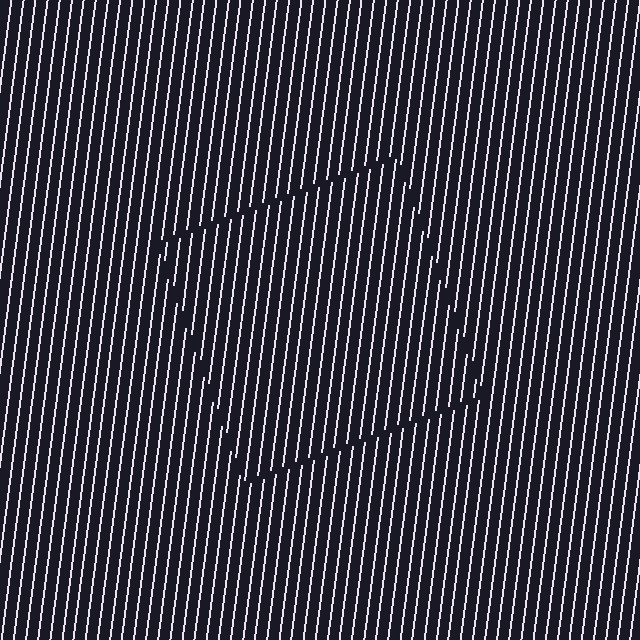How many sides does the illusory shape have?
4 sides — the line-ends trace a square.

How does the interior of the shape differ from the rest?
The interior of the shape contains the same grating, shifted by half a period — the contour is defined by the phase discontinuity where line-ends from the inner and outer gratings abut.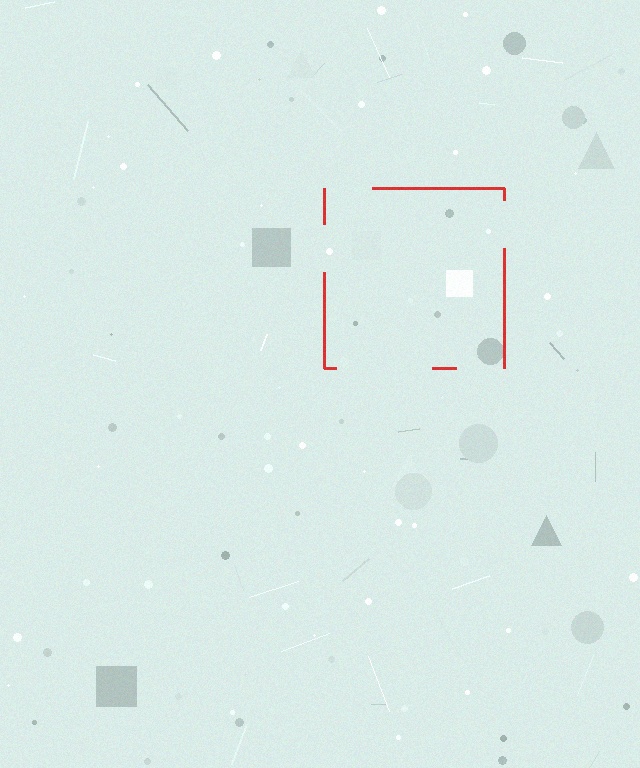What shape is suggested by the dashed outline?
The dashed outline suggests a square.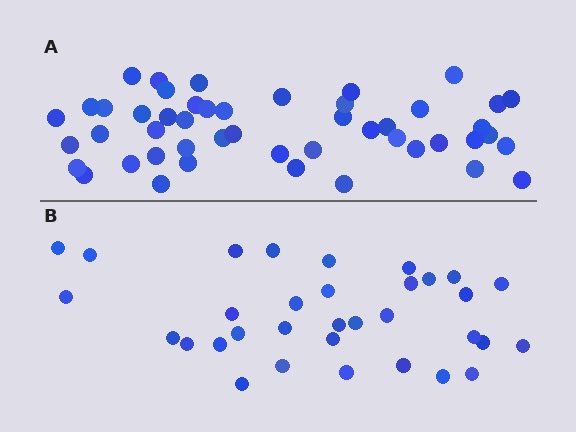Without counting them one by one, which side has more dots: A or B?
Region A (the top region) has more dots.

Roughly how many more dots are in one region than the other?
Region A has approximately 15 more dots than region B.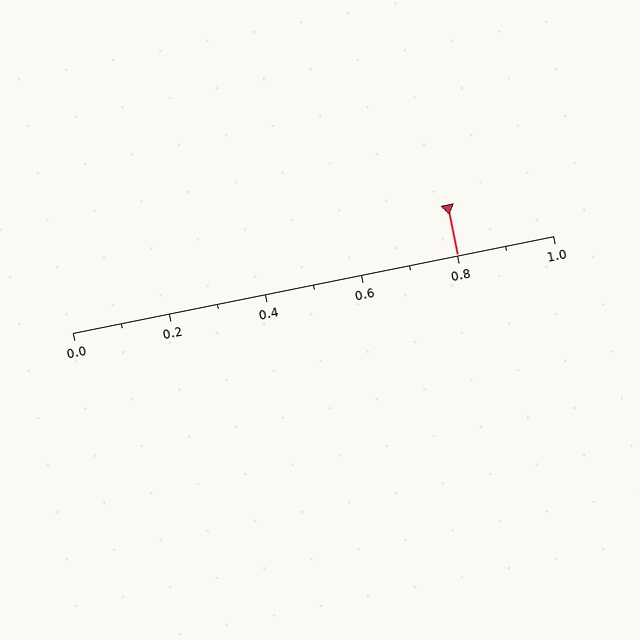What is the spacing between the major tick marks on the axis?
The major ticks are spaced 0.2 apart.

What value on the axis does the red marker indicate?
The marker indicates approximately 0.8.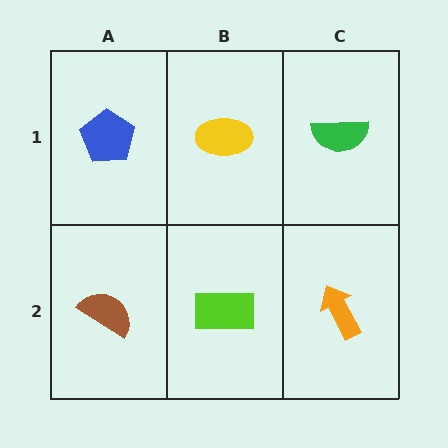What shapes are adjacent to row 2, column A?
A blue pentagon (row 1, column A), a lime rectangle (row 2, column B).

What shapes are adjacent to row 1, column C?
An orange arrow (row 2, column C), a yellow ellipse (row 1, column B).